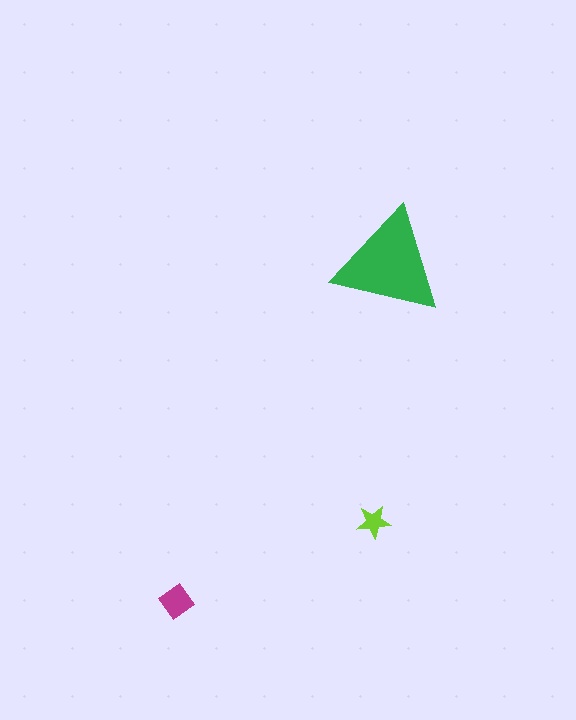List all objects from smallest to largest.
The lime star, the magenta diamond, the green triangle.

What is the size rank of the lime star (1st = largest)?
3rd.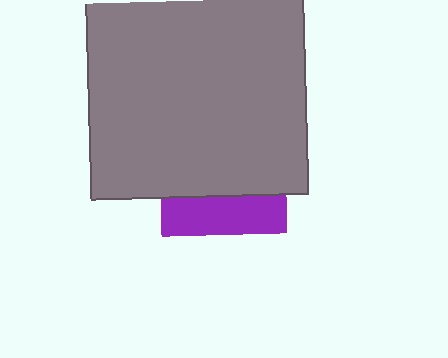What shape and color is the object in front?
The object in front is a gray square.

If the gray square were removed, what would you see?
You would see the complete purple square.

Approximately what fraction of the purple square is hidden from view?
Roughly 70% of the purple square is hidden behind the gray square.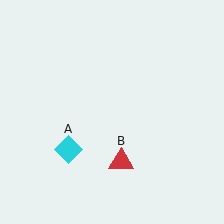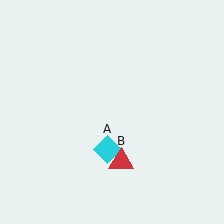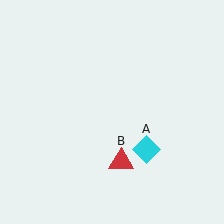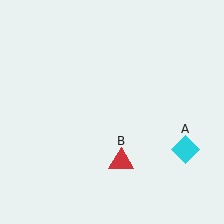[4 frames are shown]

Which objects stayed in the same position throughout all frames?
Red triangle (object B) remained stationary.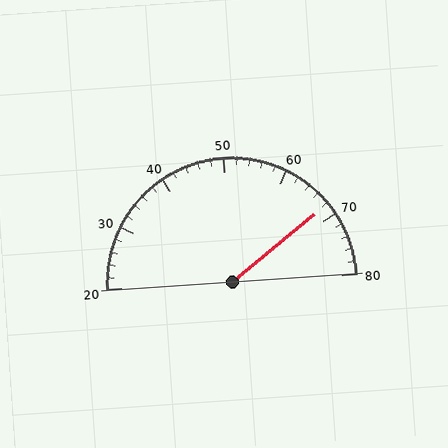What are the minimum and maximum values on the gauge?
The gauge ranges from 20 to 80.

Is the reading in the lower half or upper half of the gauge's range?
The reading is in the upper half of the range (20 to 80).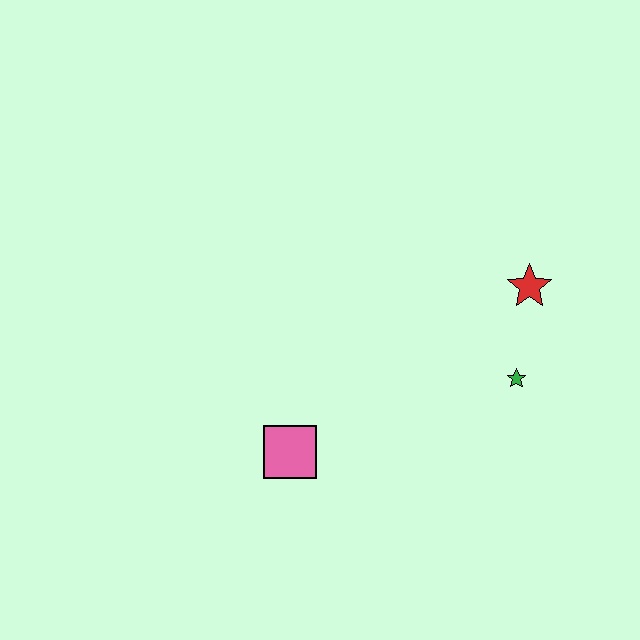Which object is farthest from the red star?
The pink square is farthest from the red star.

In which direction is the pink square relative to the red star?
The pink square is to the left of the red star.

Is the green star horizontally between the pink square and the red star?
Yes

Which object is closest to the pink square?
The green star is closest to the pink square.